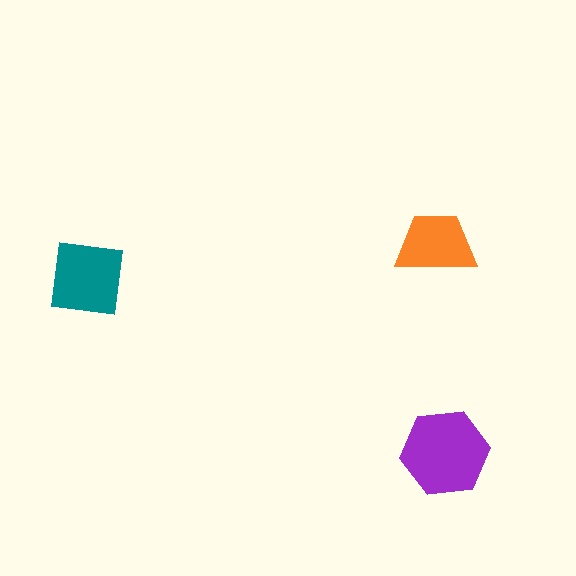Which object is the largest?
The purple hexagon.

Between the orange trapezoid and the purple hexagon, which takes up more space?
The purple hexagon.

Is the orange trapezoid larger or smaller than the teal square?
Smaller.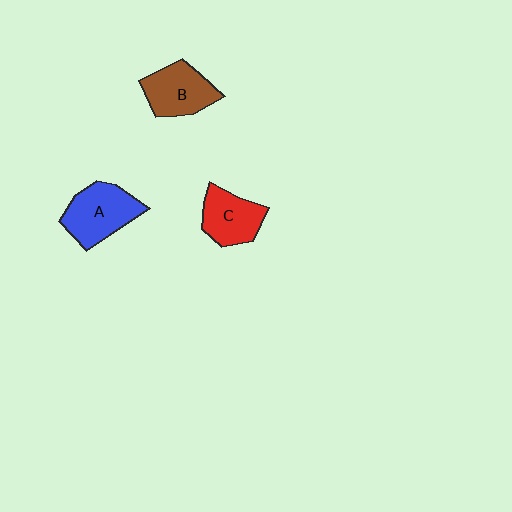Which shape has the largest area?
Shape A (blue).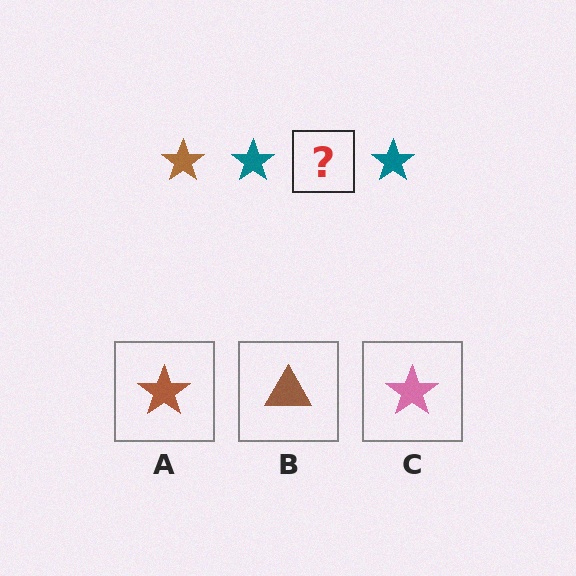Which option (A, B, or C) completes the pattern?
A.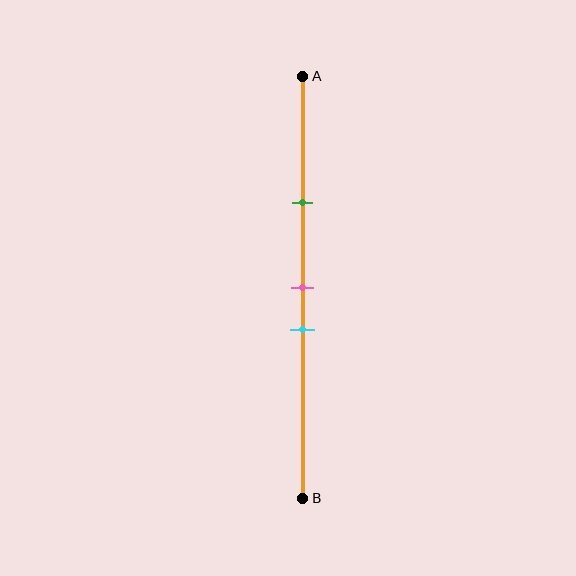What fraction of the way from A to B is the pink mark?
The pink mark is approximately 50% (0.5) of the way from A to B.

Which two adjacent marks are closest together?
The pink and cyan marks are the closest adjacent pair.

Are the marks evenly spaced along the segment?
No, the marks are not evenly spaced.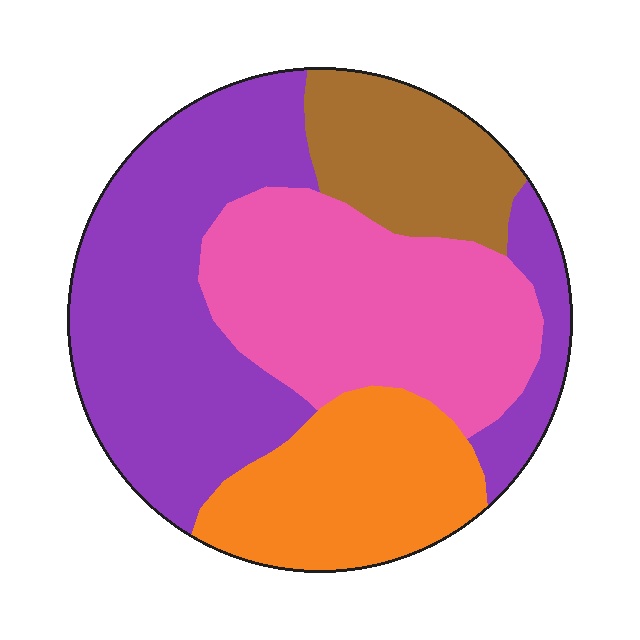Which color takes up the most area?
Purple, at roughly 40%.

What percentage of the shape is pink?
Pink covers 28% of the shape.